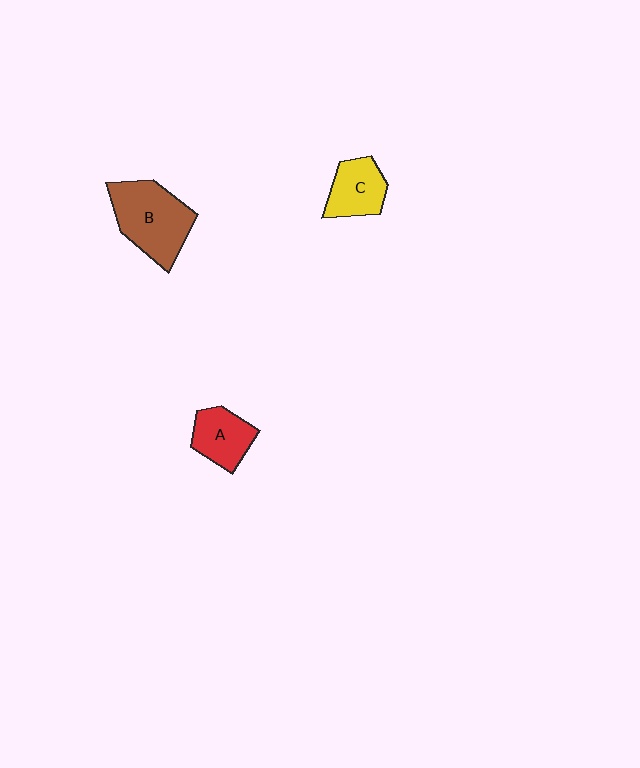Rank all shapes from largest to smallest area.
From largest to smallest: B (brown), C (yellow), A (red).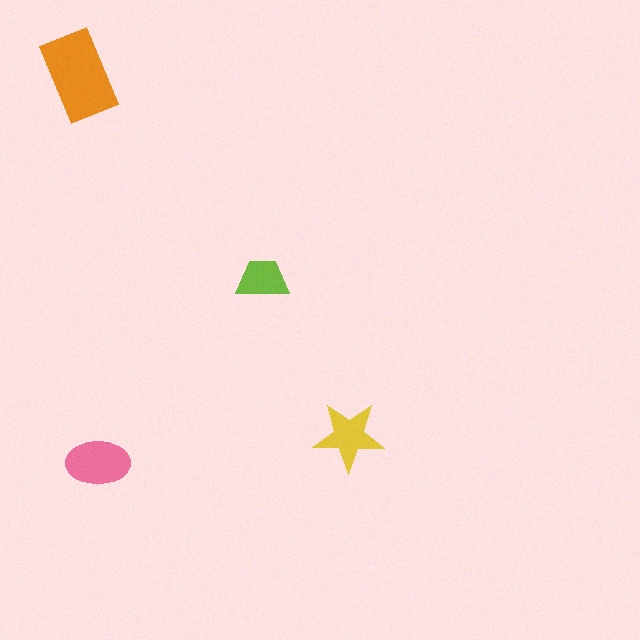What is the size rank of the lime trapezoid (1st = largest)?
4th.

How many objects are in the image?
There are 4 objects in the image.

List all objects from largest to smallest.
The orange rectangle, the pink ellipse, the yellow star, the lime trapezoid.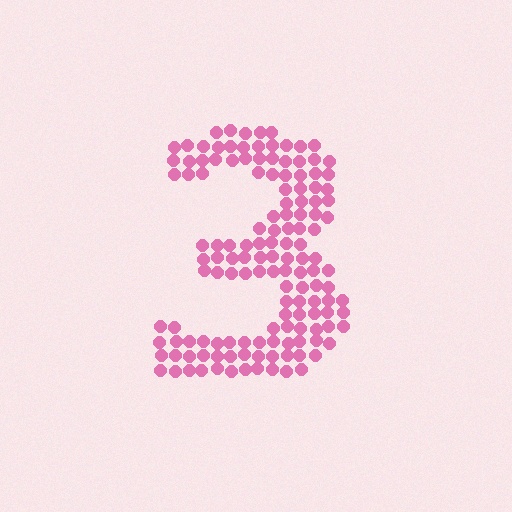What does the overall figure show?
The overall figure shows the digit 3.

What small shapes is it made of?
It is made of small circles.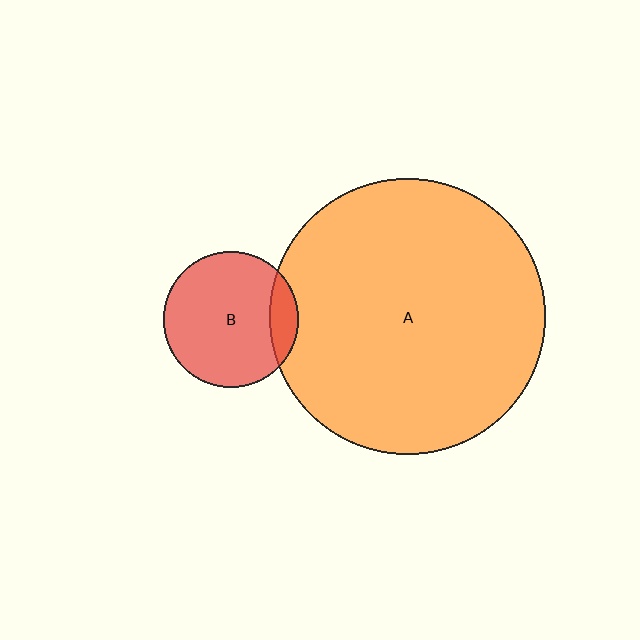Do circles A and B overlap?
Yes.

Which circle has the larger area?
Circle A (orange).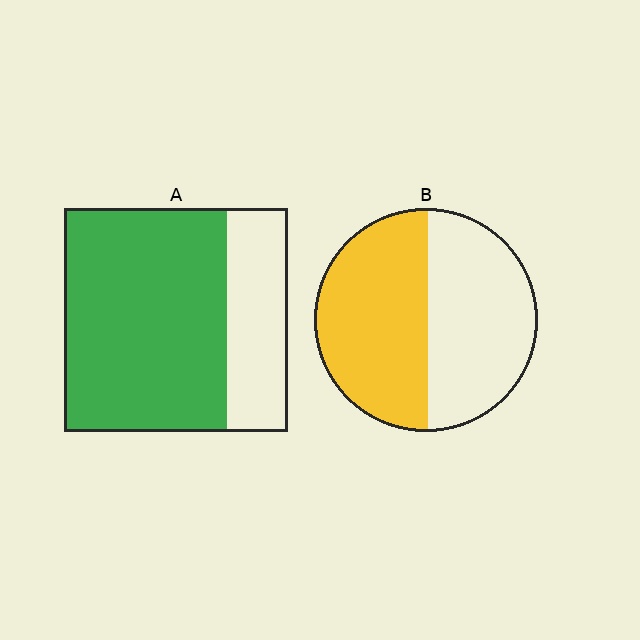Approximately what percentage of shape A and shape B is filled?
A is approximately 75% and B is approximately 50%.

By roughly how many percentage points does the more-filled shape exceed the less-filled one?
By roughly 20 percentage points (A over B).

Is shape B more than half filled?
Roughly half.